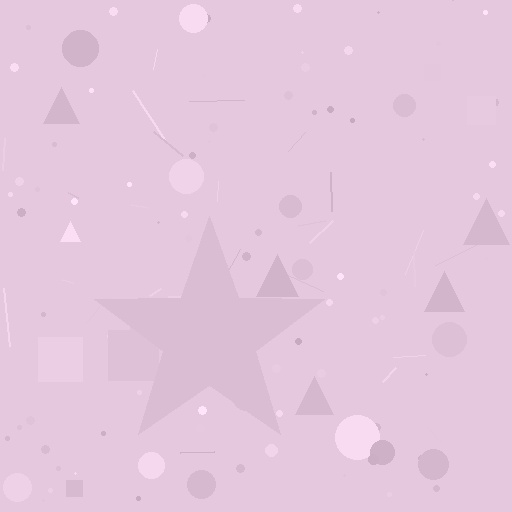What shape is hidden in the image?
A star is hidden in the image.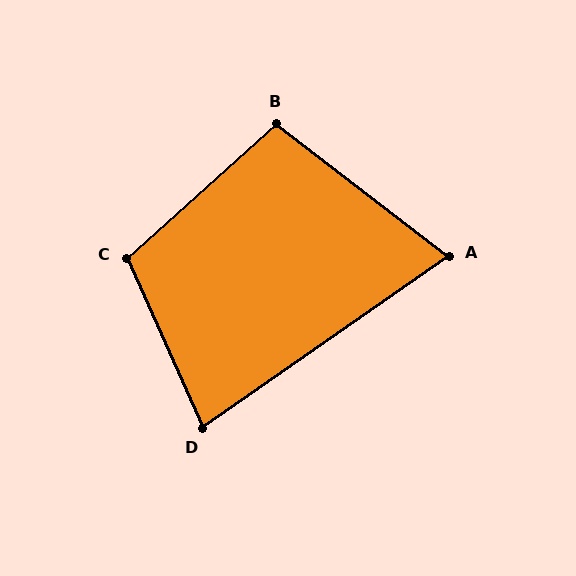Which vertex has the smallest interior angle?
A, at approximately 72 degrees.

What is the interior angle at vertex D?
Approximately 79 degrees (acute).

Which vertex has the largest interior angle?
C, at approximately 108 degrees.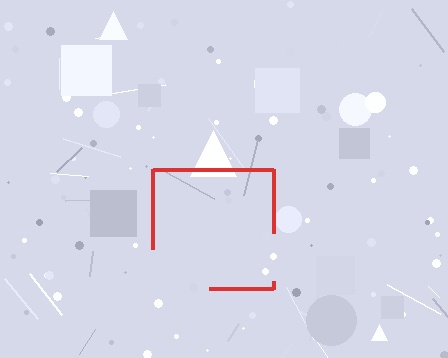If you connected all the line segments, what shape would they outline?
They would outline a square.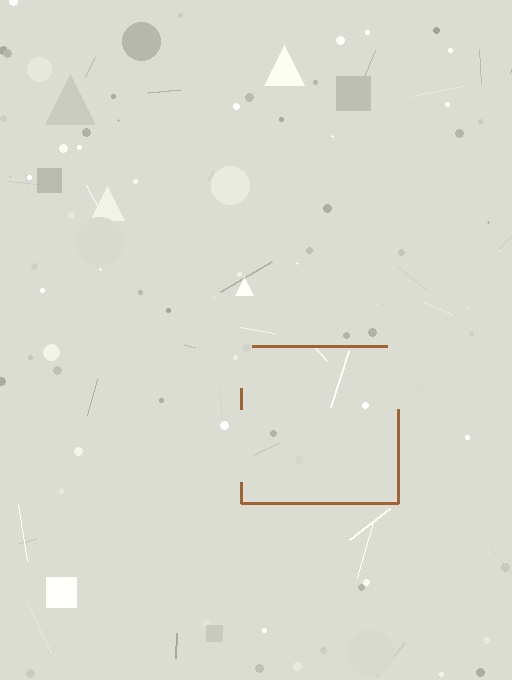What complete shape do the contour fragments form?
The contour fragments form a square.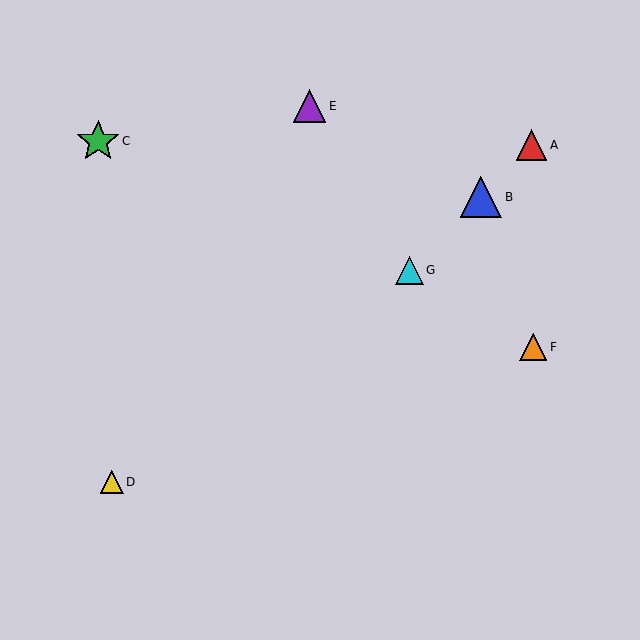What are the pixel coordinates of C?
Object C is at (98, 141).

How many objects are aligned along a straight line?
3 objects (A, B, G) are aligned along a straight line.